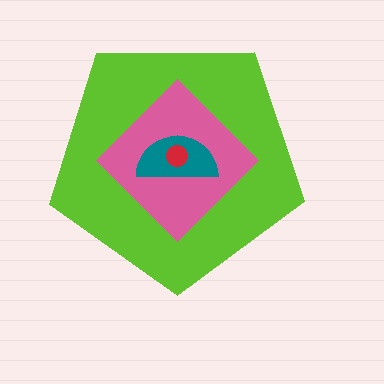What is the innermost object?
The red circle.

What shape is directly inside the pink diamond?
The teal semicircle.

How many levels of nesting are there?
4.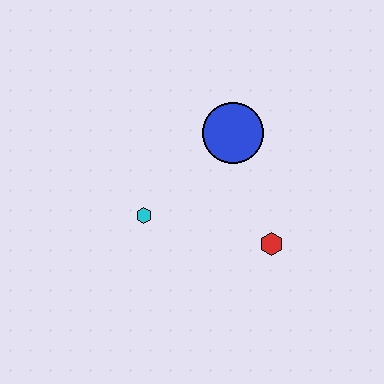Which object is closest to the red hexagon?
The blue circle is closest to the red hexagon.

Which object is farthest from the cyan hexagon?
The red hexagon is farthest from the cyan hexagon.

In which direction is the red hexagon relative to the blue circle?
The red hexagon is below the blue circle.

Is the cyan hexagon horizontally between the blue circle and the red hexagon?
No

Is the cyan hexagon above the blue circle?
No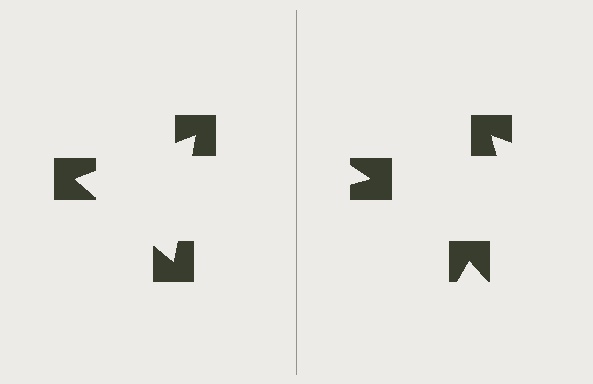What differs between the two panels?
The notched squares are positioned identically on both sides; only the wedge orientations differ. On the left they align to a triangle; on the right they are misaligned.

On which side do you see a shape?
An illusory triangle appears on the left side. On the right side the wedge cuts are rotated, so no coherent shape forms.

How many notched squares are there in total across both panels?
6 — 3 on each side.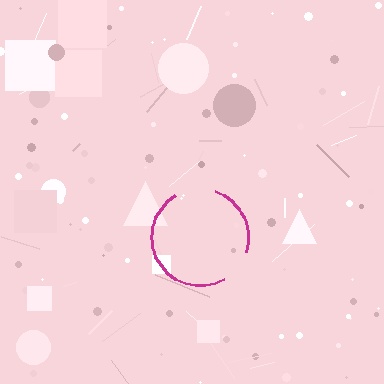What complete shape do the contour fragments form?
The contour fragments form a circle.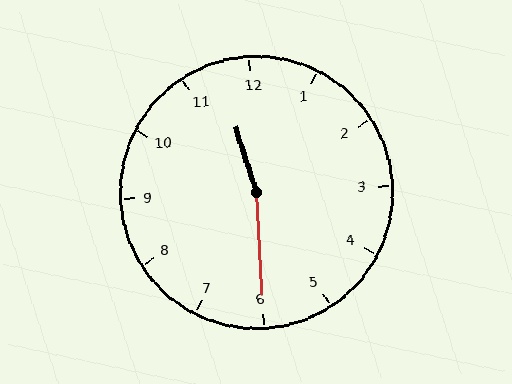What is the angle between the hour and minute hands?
Approximately 165 degrees.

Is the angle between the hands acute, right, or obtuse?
It is obtuse.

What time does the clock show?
11:30.